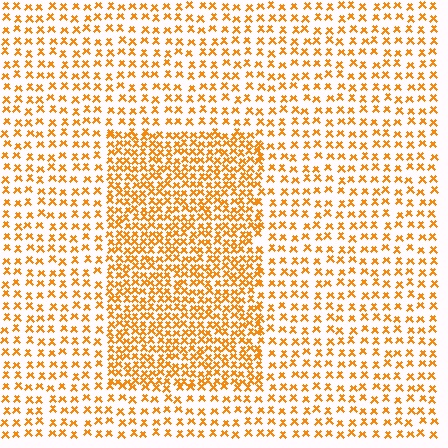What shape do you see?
I see a rectangle.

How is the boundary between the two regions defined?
The boundary is defined by a change in element density (approximately 2.0x ratio). All elements are the same color, size, and shape.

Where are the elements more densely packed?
The elements are more densely packed inside the rectangle boundary.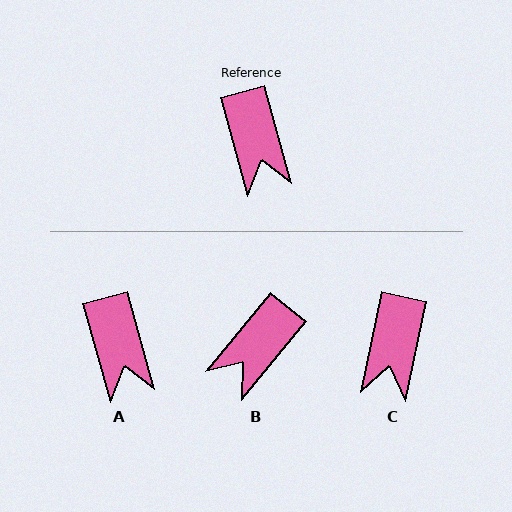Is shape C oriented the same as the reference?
No, it is off by about 27 degrees.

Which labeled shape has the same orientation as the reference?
A.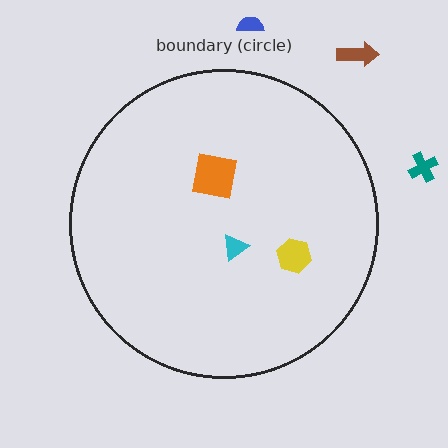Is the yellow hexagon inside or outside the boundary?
Inside.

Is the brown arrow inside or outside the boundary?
Outside.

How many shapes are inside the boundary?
3 inside, 3 outside.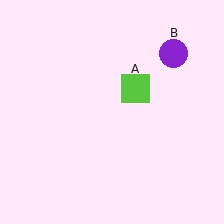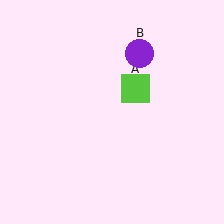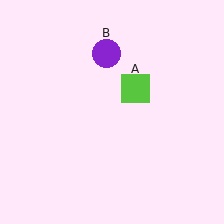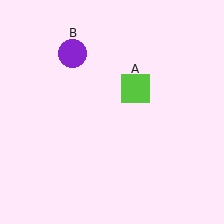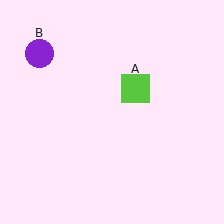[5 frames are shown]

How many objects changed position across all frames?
1 object changed position: purple circle (object B).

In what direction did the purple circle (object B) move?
The purple circle (object B) moved left.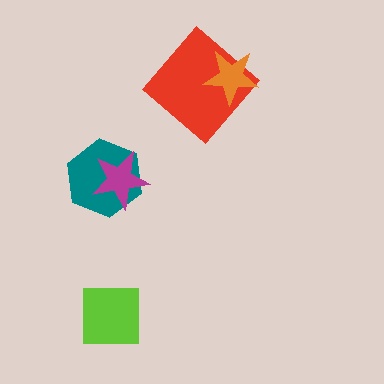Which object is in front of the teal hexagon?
The magenta star is in front of the teal hexagon.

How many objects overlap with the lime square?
0 objects overlap with the lime square.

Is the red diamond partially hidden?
Yes, it is partially covered by another shape.